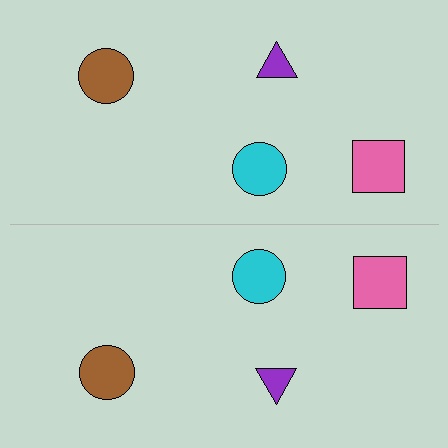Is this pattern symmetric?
Yes, this pattern has bilateral (reflection) symmetry.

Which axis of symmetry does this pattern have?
The pattern has a horizontal axis of symmetry running through the center of the image.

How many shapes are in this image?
There are 8 shapes in this image.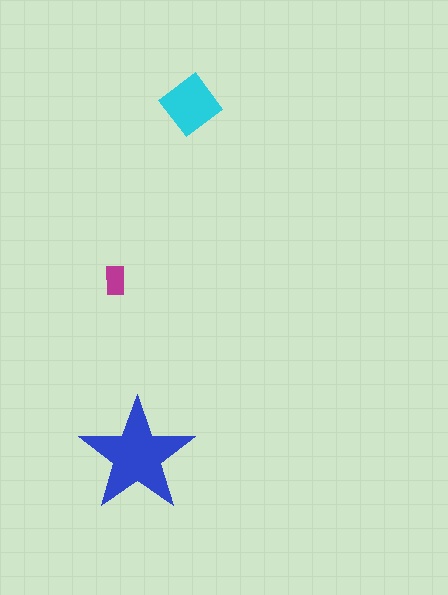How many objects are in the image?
There are 3 objects in the image.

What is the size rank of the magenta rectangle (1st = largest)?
3rd.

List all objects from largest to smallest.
The blue star, the cyan diamond, the magenta rectangle.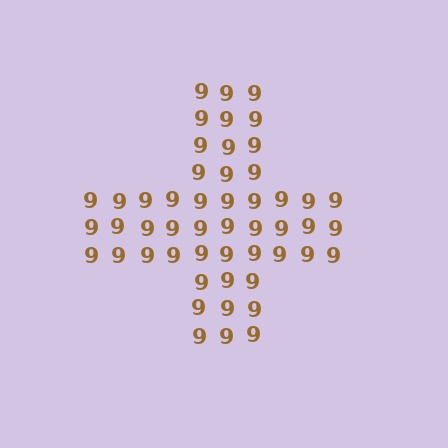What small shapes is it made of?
It is made of small digit 9's.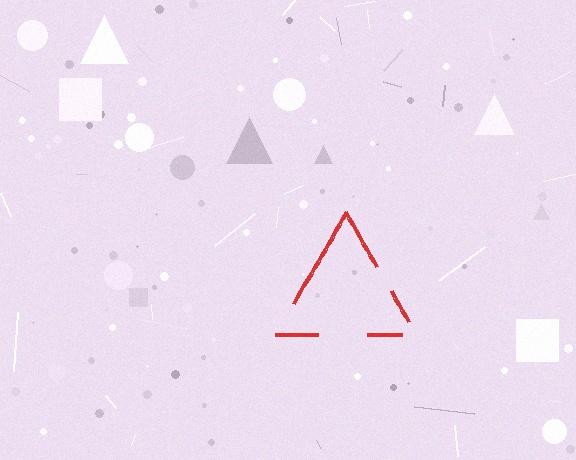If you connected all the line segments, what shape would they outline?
They would outline a triangle.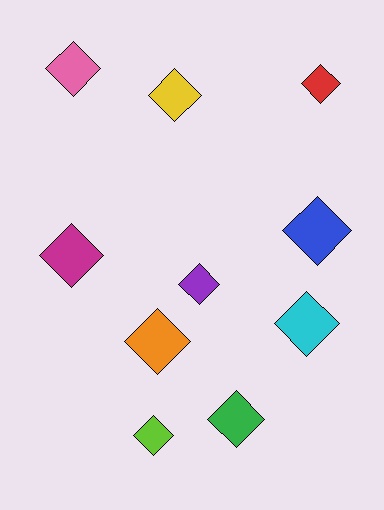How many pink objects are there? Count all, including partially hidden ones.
There is 1 pink object.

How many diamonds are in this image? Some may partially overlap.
There are 10 diamonds.